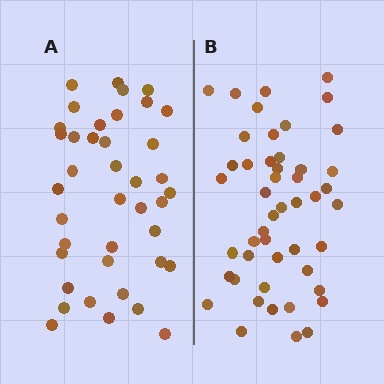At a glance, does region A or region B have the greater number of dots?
Region B (the right region) has more dots.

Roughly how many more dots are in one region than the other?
Region B has roughly 8 or so more dots than region A.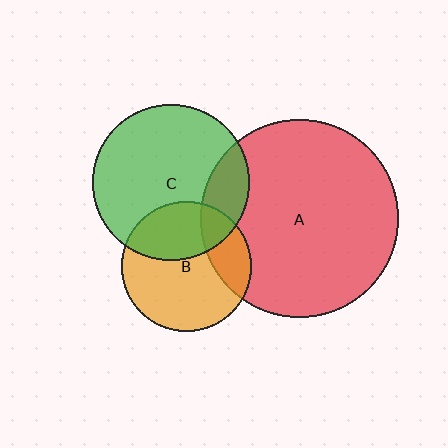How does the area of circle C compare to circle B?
Approximately 1.5 times.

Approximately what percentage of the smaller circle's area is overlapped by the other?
Approximately 20%.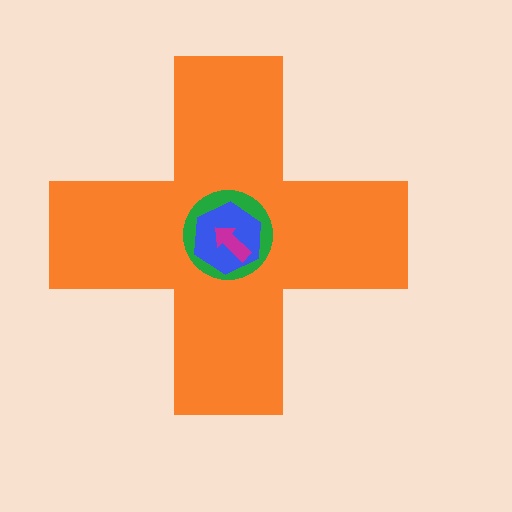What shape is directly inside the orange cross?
The green circle.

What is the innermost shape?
The magenta arrow.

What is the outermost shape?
The orange cross.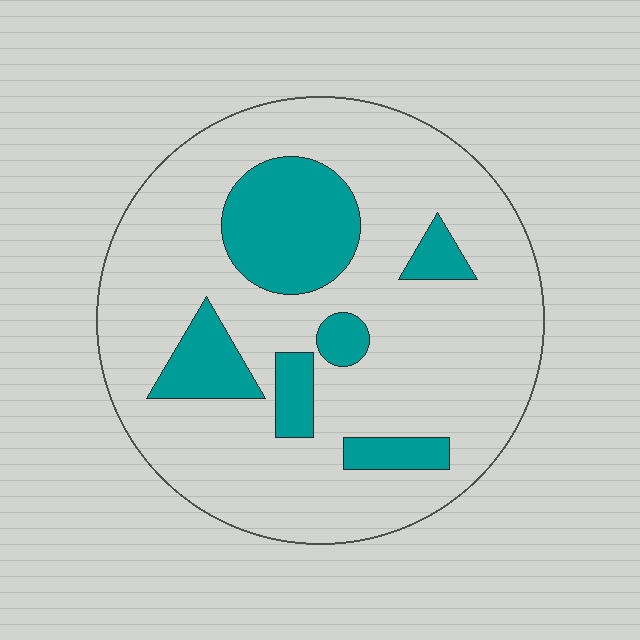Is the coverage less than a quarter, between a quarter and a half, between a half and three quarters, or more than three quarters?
Less than a quarter.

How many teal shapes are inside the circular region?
6.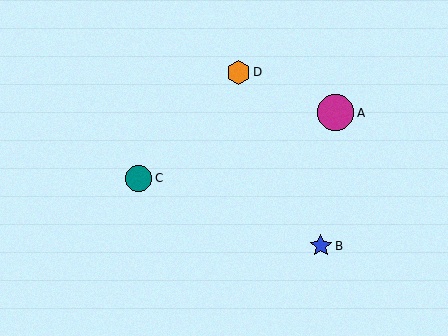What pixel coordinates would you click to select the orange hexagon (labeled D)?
Click at (239, 72) to select the orange hexagon D.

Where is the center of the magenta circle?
The center of the magenta circle is at (336, 113).